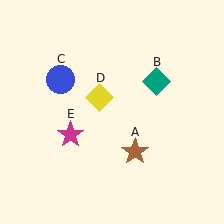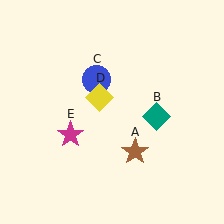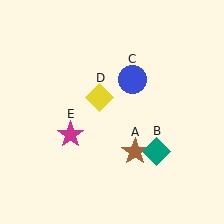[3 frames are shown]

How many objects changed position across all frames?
2 objects changed position: teal diamond (object B), blue circle (object C).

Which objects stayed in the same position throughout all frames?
Brown star (object A) and yellow diamond (object D) and magenta star (object E) remained stationary.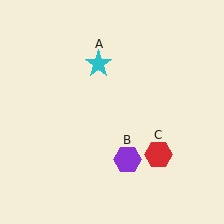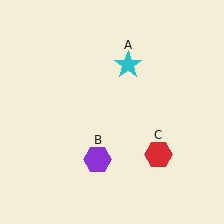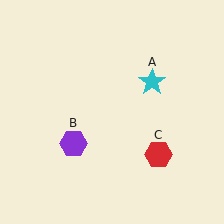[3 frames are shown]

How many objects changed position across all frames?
2 objects changed position: cyan star (object A), purple hexagon (object B).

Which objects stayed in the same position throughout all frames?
Red hexagon (object C) remained stationary.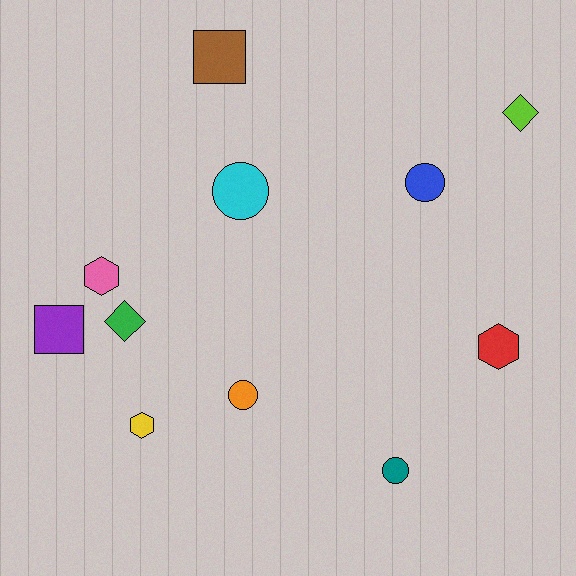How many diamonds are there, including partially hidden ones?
There are 2 diamonds.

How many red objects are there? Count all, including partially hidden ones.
There is 1 red object.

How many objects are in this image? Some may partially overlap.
There are 11 objects.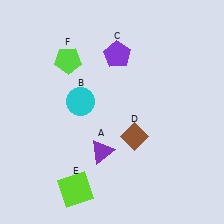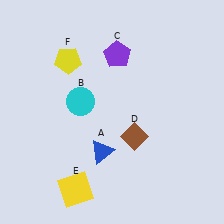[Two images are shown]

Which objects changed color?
A changed from purple to blue. E changed from lime to yellow. F changed from lime to yellow.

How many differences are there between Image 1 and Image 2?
There are 3 differences between the two images.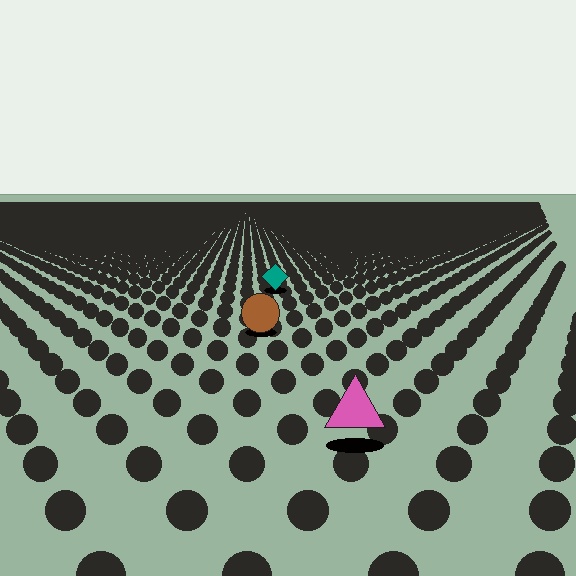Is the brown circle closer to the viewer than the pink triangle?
No. The pink triangle is closer — you can tell from the texture gradient: the ground texture is coarser near it.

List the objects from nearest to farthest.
From nearest to farthest: the pink triangle, the brown circle, the teal diamond.